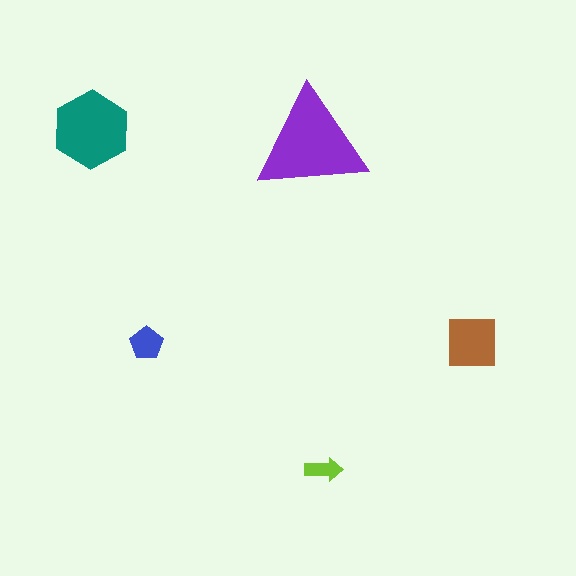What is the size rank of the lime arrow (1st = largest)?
5th.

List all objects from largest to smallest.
The purple triangle, the teal hexagon, the brown square, the blue pentagon, the lime arrow.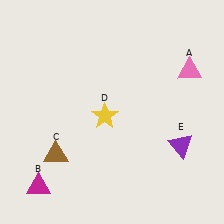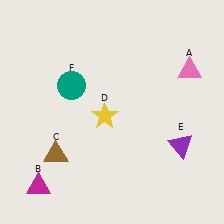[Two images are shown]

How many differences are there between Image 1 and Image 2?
There is 1 difference between the two images.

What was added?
A teal circle (F) was added in Image 2.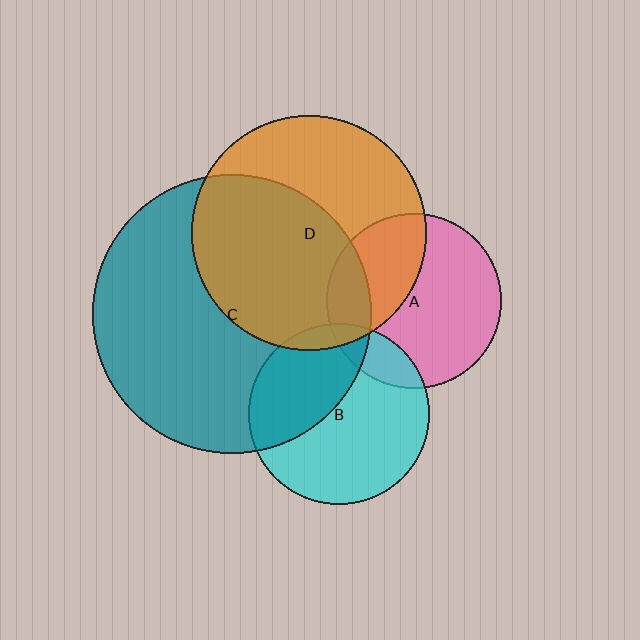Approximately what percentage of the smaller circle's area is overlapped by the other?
Approximately 35%.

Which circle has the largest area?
Circle C (teal).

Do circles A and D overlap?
Yes.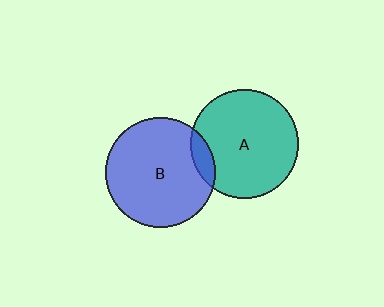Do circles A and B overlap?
Yes.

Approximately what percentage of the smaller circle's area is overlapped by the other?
Approximately 10%.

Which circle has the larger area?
Circle B (blue).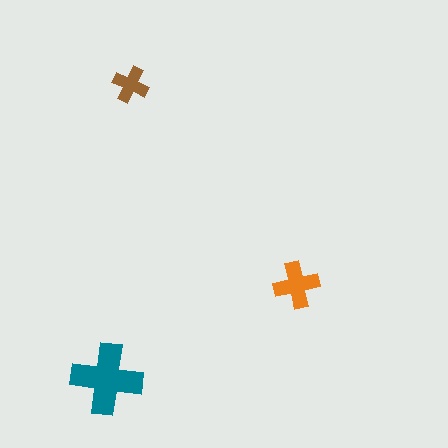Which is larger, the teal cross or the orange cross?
The teal one.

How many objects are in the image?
There are 3 objects in the image.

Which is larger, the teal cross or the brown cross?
The teal one.